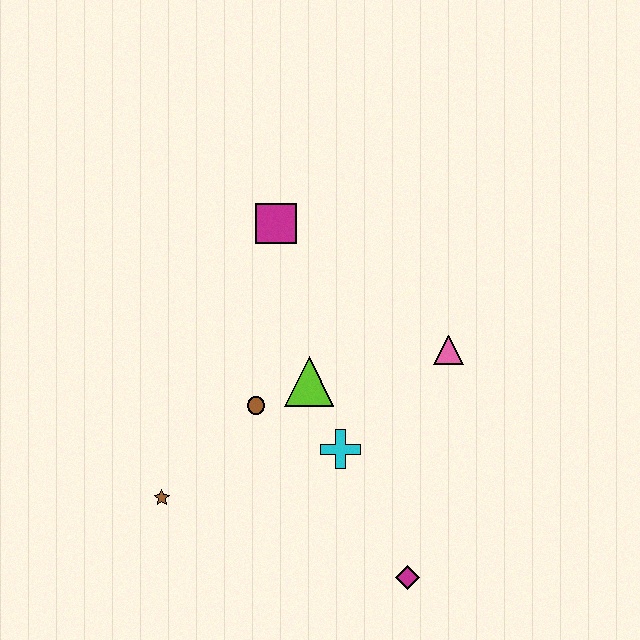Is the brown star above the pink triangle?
No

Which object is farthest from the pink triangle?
The brown star is farthest from the pink triangle.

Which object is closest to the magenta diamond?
The cyan cross is closest to the magenta diamond.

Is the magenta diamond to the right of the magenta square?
Yes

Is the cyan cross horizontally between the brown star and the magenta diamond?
Yes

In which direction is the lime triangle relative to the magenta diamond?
The lime triangle is above the magenta diamond.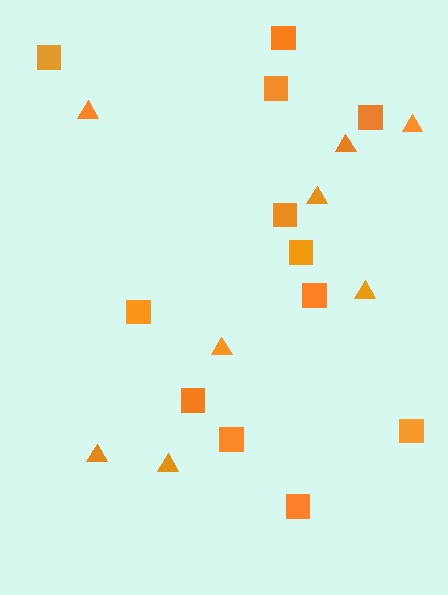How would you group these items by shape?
There are 2 groups: one group of triangles (8) and one group of squares (12).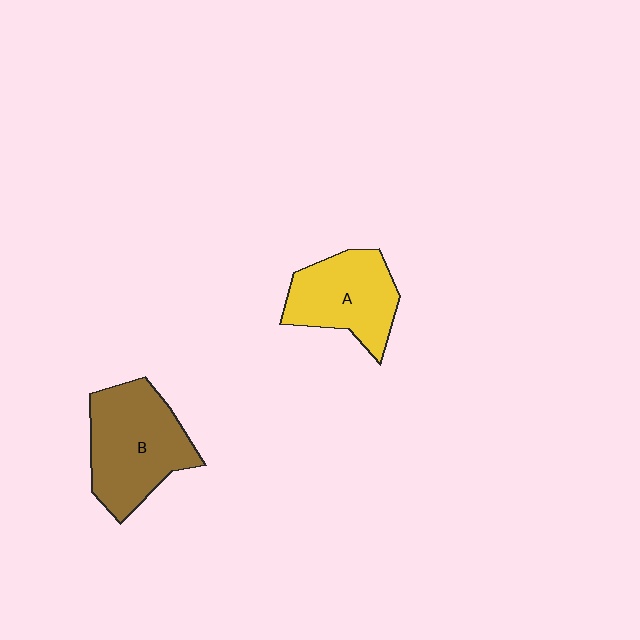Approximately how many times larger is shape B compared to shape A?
Approximately 1.2 times.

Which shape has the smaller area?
Shape A (yellow).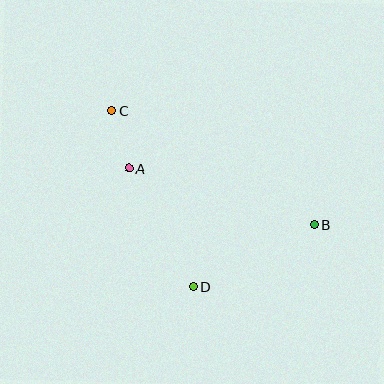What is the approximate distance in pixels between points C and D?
The distance between C and D is approximately 194 pixels.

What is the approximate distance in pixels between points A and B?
The distance between A and B is approximately 194 pixels.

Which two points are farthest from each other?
Points B and C are farthest from each other.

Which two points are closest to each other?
Points A and C are closest to each other.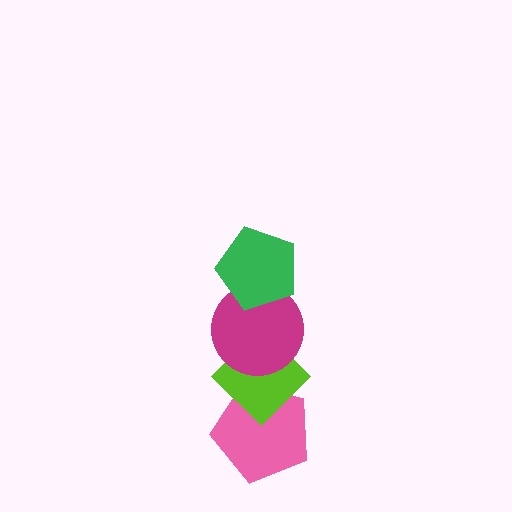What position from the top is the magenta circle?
The magenta circle is 2nd from the top.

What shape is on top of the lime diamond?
The magenta circle is on top of the lime diamond.